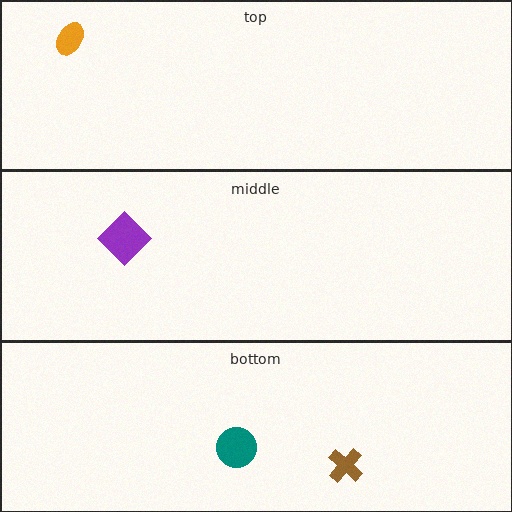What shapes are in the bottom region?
The teal circle, the brown cross.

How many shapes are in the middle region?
1.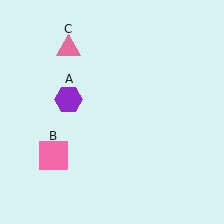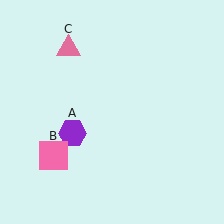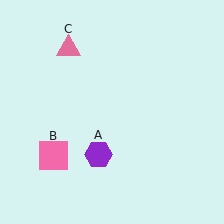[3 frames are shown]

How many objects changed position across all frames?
1 object changed position: purple hexagon (object A).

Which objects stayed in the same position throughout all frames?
Pink square (object B) and pink triangle (object C) remained stationary.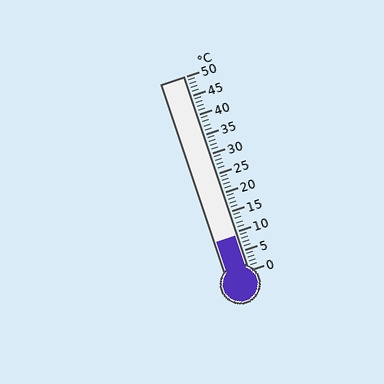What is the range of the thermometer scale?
The thermometer scale ranges from 0°C to 50°C.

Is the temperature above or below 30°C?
The temperature is below 30°C.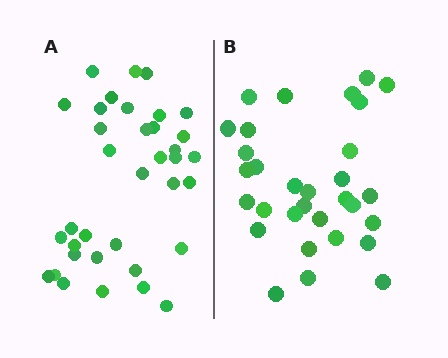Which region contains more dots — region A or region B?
Region A (the left region) has more dots.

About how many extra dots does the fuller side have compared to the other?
Region A has about 5 more dots than region B.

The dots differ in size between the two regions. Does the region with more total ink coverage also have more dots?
No. Region B has more total ink coverage because its dots are larger, but region A actually contains more individual dots. Total area can be misleading — the number of items is what matters here.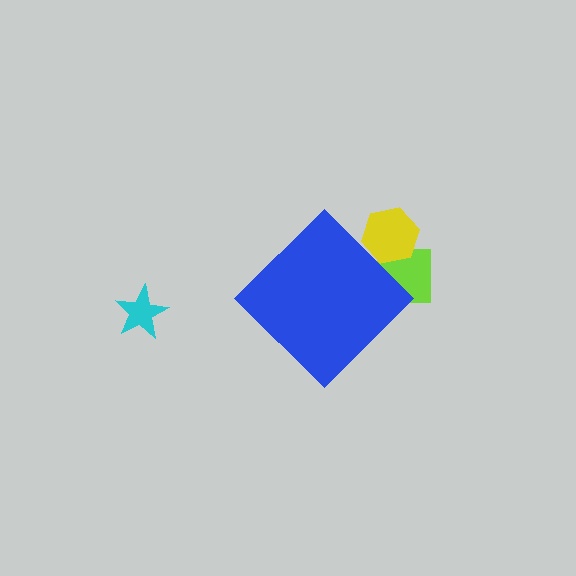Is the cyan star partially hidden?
No, the cyan star is fully visible.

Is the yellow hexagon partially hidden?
Yes, the yellow hexagon is partially hidden behind the blue diamond.